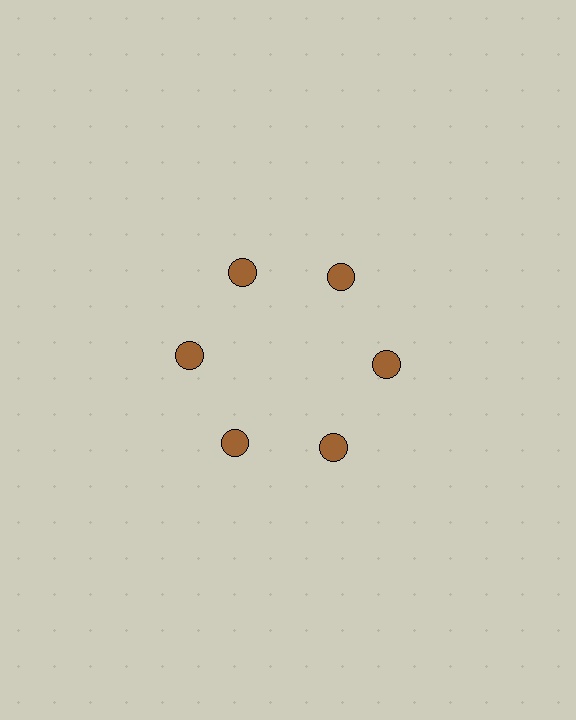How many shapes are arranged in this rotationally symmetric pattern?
There are 6 shapes, arranged in 6 groups of 1.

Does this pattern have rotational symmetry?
Yes, this pattern has 6-fold rotational symmetry. It looks the same after rotating 60 degrees around the center.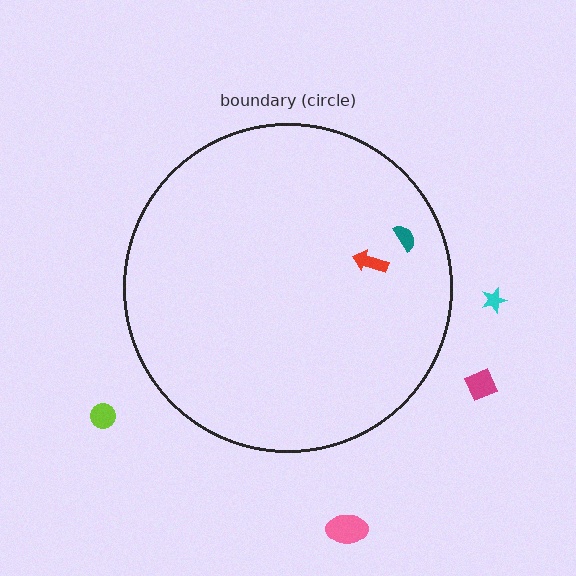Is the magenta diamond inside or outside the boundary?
Outside.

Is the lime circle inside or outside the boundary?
Outside.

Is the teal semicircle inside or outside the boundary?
Inside.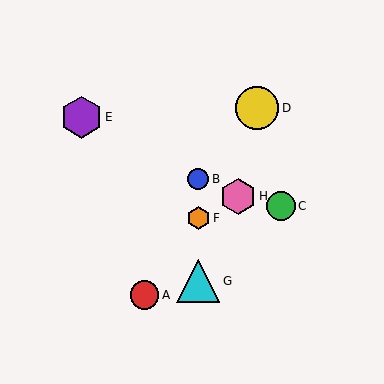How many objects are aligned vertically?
3 objects (B, F, G) are aligned vertically.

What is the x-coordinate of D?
Object D is at x≈257.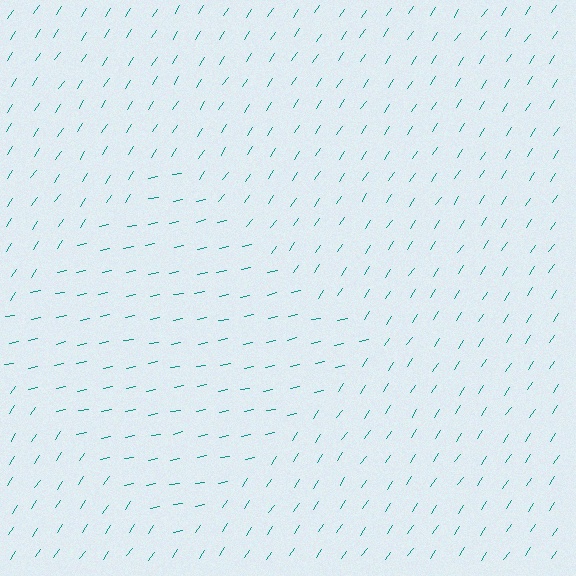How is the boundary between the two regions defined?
The boundary is defined purely by a change in line orientation (approximately 45 degrees difference). All lines are the same color and thickness.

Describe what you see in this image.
The image is filled with small teal line segments. A diamond region in the image has lines oriented differently from the surrounding lines, creating a visible texture boundary.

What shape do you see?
I see a diamond.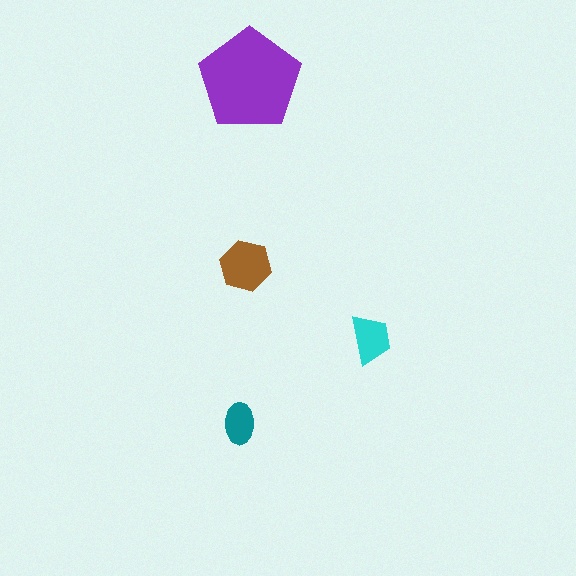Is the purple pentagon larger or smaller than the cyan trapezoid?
Larger.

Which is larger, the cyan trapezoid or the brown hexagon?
The brown hexagon.